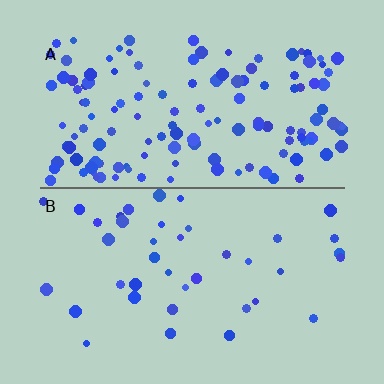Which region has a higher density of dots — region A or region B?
A (the top).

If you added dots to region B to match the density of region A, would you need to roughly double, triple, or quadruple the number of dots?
Approximately triple.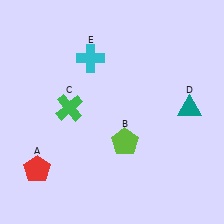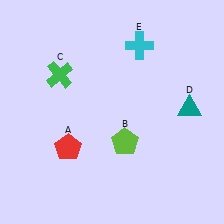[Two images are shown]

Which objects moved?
The objects that moved are: the red pentagon (A), the green cross (C), the cyan cross (E).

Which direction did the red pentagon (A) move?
The red pentagon (A) moved right.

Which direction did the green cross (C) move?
The green cross (C) moved up.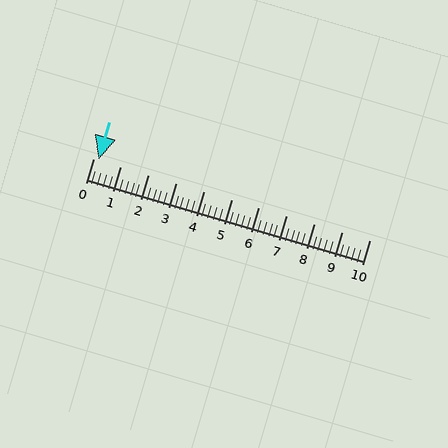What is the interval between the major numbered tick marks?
The major tick marks are spaced 1 units apart.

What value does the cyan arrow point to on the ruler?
The cyan arrow points to approximately 0.2.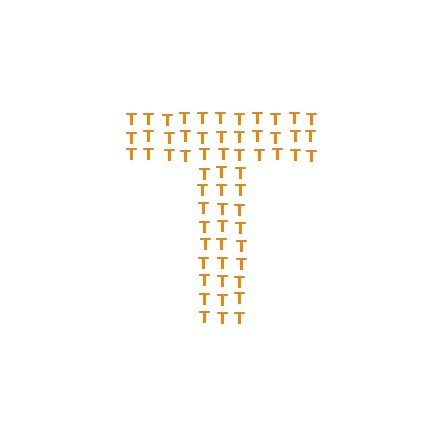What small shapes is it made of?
It is made of small letter T's.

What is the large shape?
The large shape is the letter T.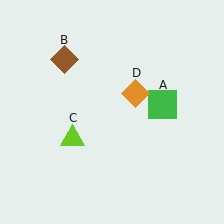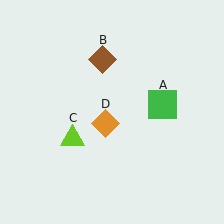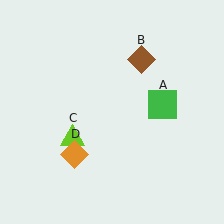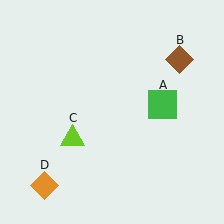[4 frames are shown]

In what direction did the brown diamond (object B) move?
The brown diamond (object B) moved right.